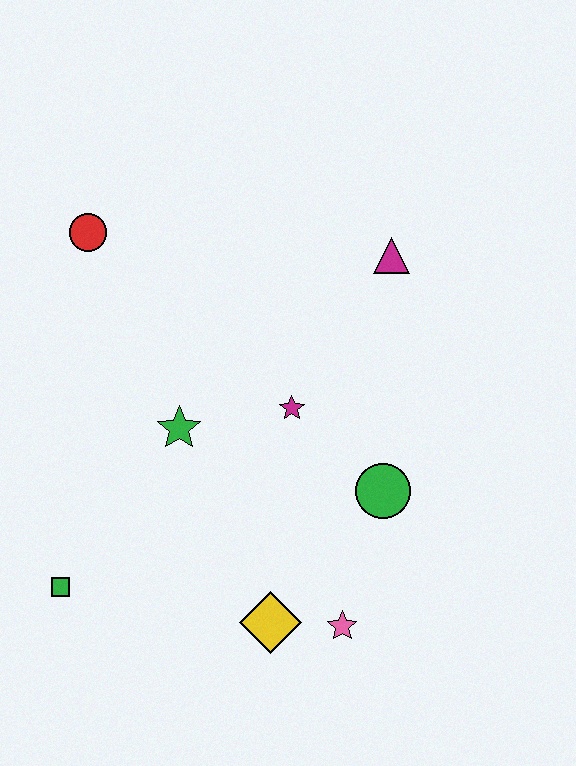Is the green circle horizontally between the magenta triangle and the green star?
Yes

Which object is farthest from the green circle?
The red circle is farthest from the green circle.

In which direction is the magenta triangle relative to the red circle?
The magenta triangle is to the right of the red circle.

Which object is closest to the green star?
The magenta star is closest to the green star.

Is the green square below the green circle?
Yes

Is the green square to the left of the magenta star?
Yes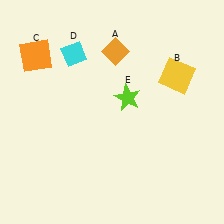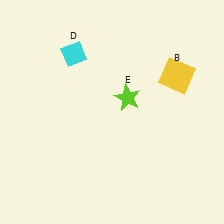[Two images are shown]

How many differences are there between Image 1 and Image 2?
There are 2 differences between the two images.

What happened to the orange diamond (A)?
The orange diamond (A) was removed in Image 2. It was in the top-right area of Image 1.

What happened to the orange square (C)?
The orange square (C) was removed in Image 2. It was in the top-left area of Image 1.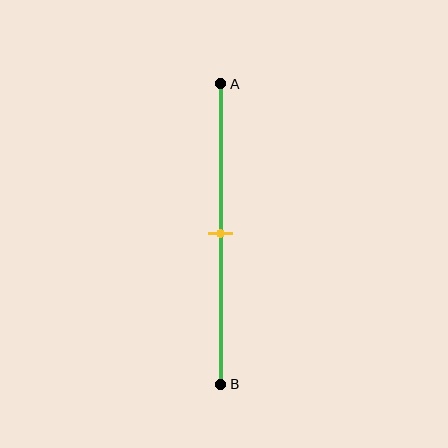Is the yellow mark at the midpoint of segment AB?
Yes, the mark is approximately at the midpoint.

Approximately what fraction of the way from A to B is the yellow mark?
The yellow mark is approximately 50% of the way from A to B.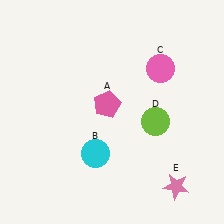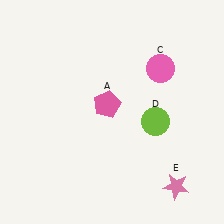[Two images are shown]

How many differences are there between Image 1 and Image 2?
There is 1 difference between the two images.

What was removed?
The cyan circle (B) was removed in Image 2.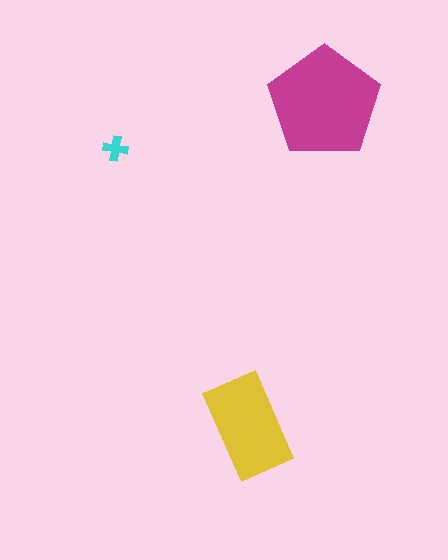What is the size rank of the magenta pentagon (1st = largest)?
1st.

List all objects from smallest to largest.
The cyan cross, the yellow rectangle, the magenta pentagon.